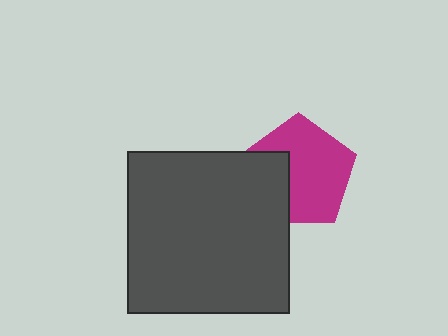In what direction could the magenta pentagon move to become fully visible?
The magenta pentagon could move right. That would shift it out from behind the dark gray square entirely.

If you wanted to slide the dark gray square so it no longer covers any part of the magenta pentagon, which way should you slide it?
Slide it left — that is the most direct way to separate the two shapes.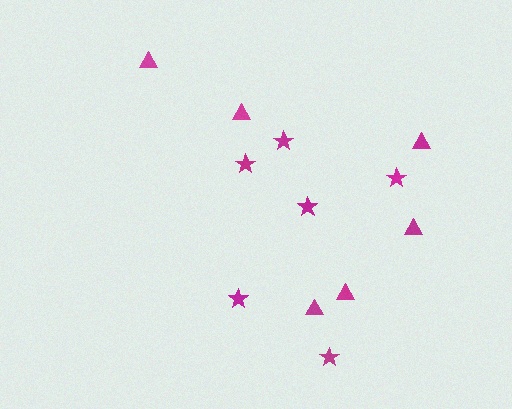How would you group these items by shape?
There are 2 groups: one group of stars (6) and one group of triangles (6).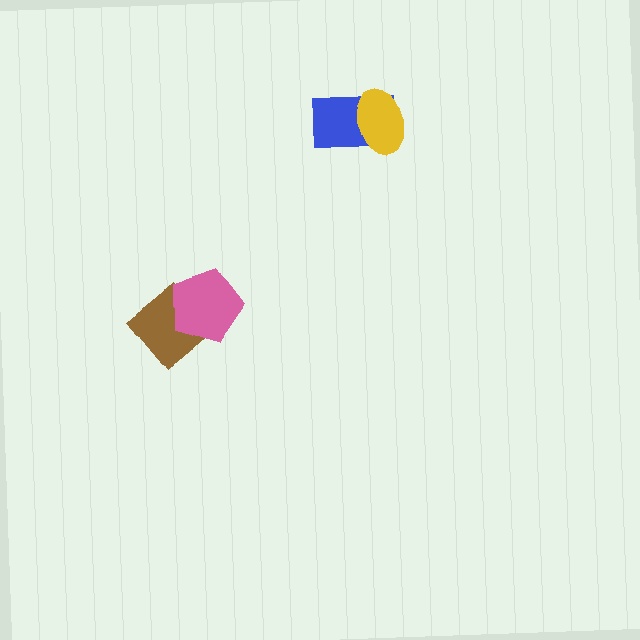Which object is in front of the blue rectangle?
The yellow ellipse is in front of the blue rectangle.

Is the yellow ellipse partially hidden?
No, no other shape covers it.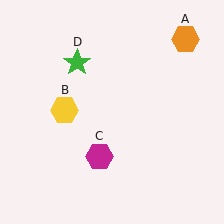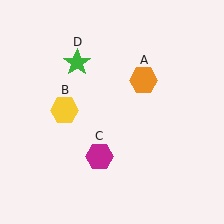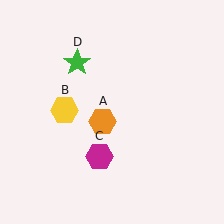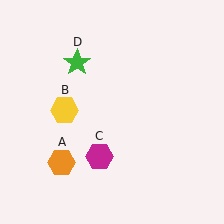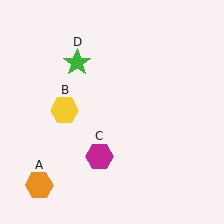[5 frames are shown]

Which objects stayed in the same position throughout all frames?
Yellow hexagon (object B) and magenta hexagon (object C) and green star (object D) remained stationary.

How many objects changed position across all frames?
1 object changed position: orange hexagon (object A).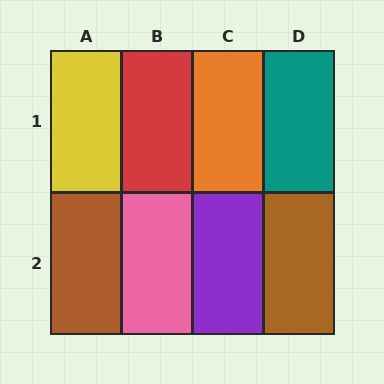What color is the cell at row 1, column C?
Orange.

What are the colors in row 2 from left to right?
Brown, pink, purple, brown.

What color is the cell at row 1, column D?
Teal.